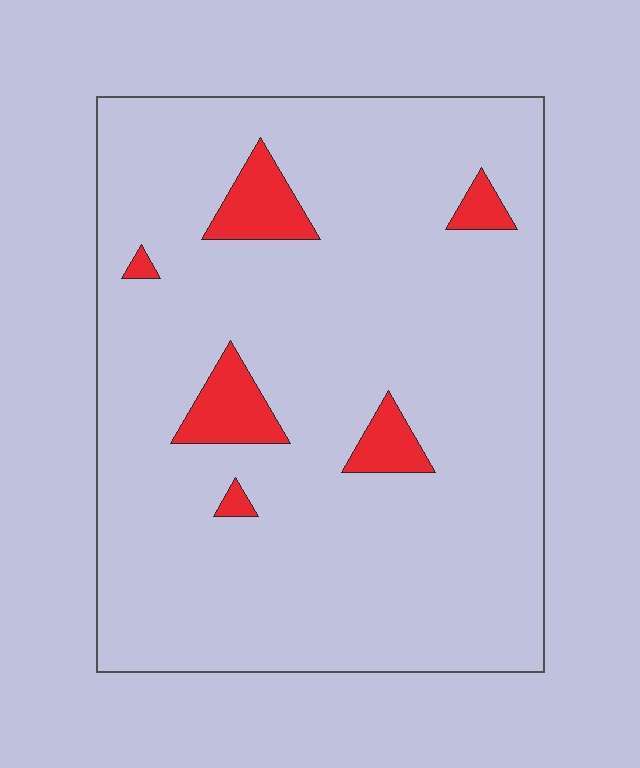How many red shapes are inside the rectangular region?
6.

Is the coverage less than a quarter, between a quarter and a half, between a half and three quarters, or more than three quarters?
Less than a quarter.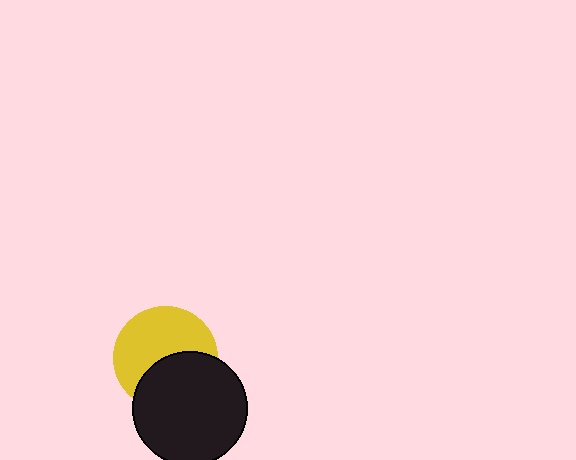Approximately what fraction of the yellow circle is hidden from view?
Roughly 42% of the yellow circle is hidden behind the black circle.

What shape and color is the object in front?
The object in front is a black circle.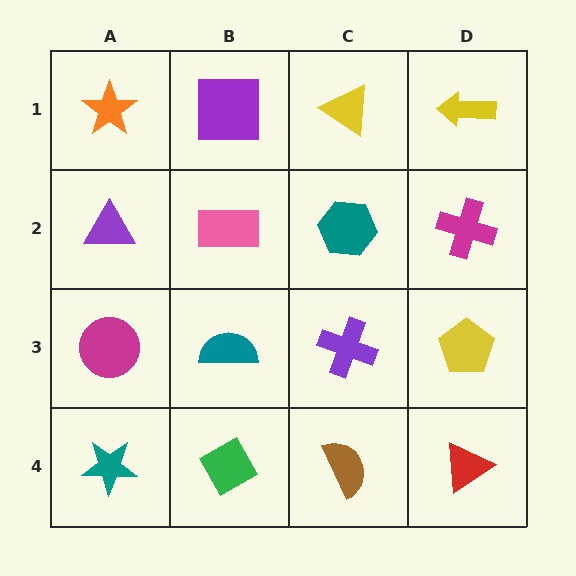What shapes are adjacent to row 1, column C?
A teal hexagon (row 2, column C), a purple square (row 1, column B), a yellow arrow (row 1, column D).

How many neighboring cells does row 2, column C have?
4.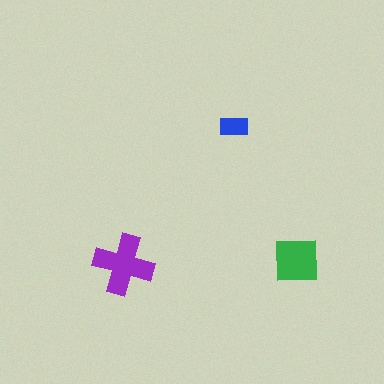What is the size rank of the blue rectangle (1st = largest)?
3rd.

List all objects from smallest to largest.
The blue rectangle, the green square, the purple cross.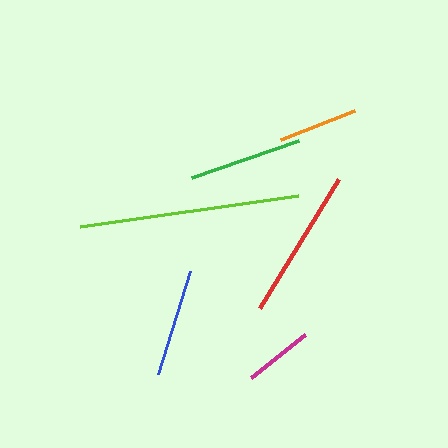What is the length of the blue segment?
The blue segment is approximately 107 pixels long.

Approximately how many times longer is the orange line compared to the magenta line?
The orange line is approximately 1.1 times the length of the magenta line.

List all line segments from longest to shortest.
From longest to shortest: lime, red, green, blue, orange, magenta.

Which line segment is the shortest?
The magenta line is the shortest at approximately 69 pixels.